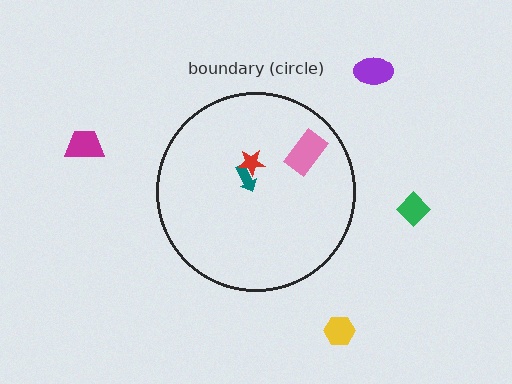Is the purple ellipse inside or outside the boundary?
Outside.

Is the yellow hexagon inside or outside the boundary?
Outside.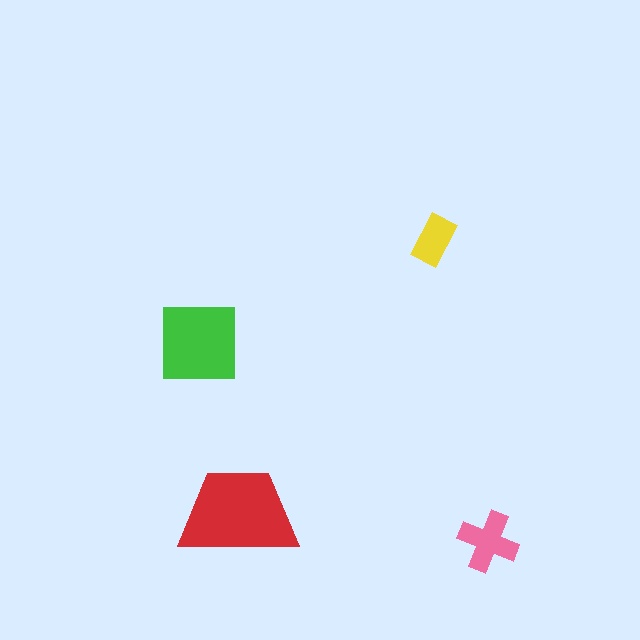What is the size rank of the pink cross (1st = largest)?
3rd.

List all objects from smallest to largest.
The yellow rectangle, the pink cross, the green square, the red trapezoid.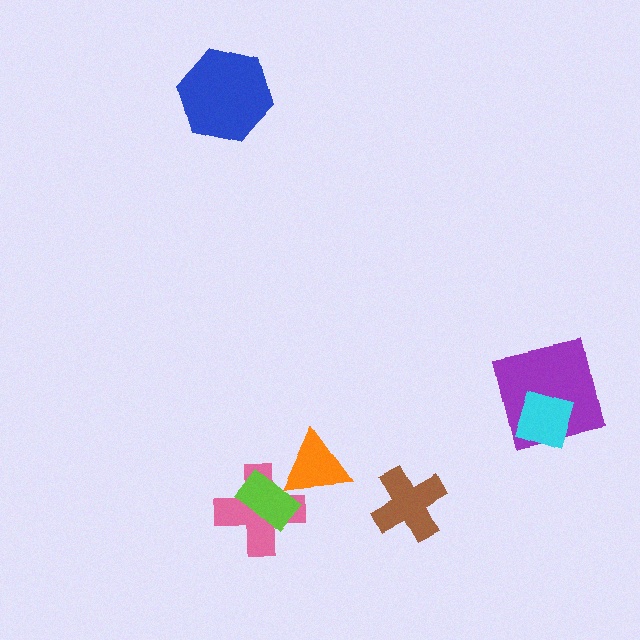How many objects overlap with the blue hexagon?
0 objects overlap with the blue hexagon.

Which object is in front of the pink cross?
The lime rectangle is in front of the pink cross.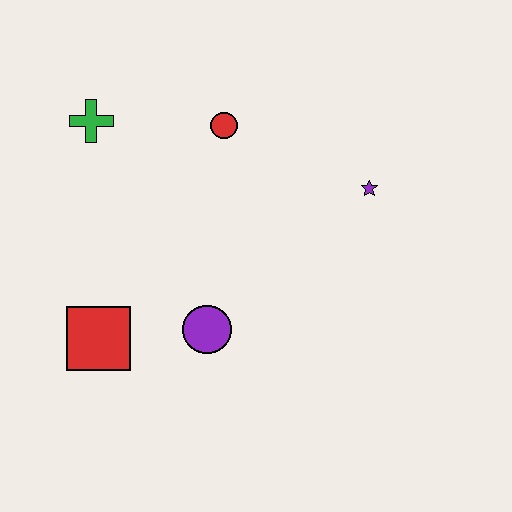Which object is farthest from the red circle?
The red square is farthest from the red circle.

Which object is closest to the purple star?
The red circle is closest to the purple star.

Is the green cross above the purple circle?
Yes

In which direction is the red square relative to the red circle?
The red square is below the red circle.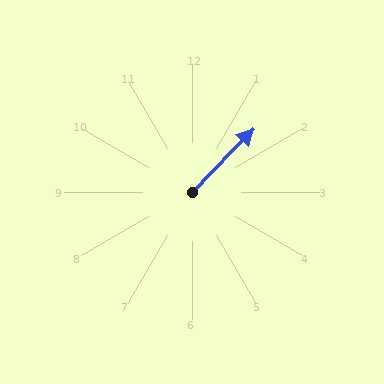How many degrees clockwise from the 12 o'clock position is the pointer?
Approximately 44 degrees.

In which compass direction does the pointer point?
Northeast.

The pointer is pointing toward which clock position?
Roughly 1 o'clock.